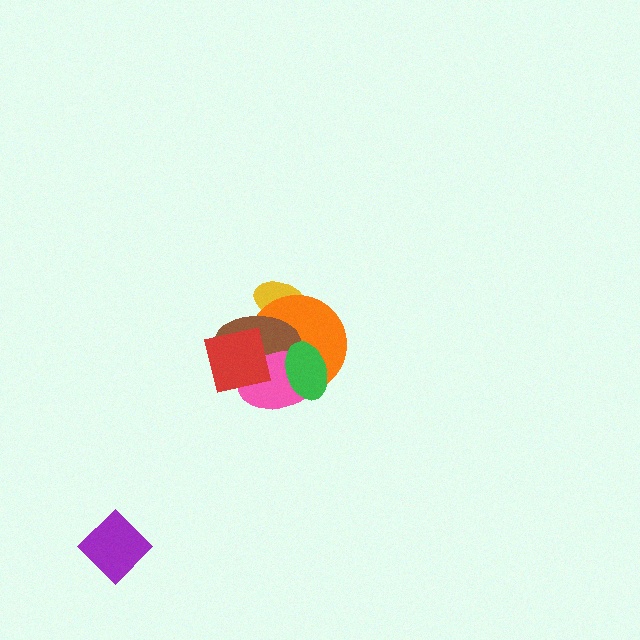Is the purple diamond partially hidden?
No, no other shape covers it.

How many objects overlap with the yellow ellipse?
2 objects overlap with the yellow ellipse.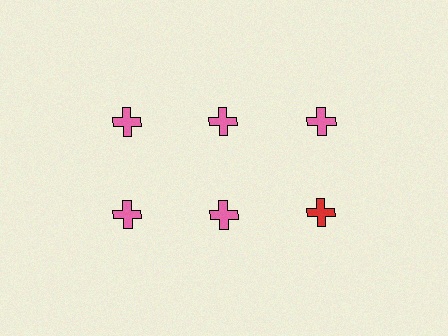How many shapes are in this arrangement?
There are 6 shapes arranged in a grid pattern.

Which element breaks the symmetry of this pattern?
The red cross in the second row, center column breaks the symmetry. All other shapes are pink crosses.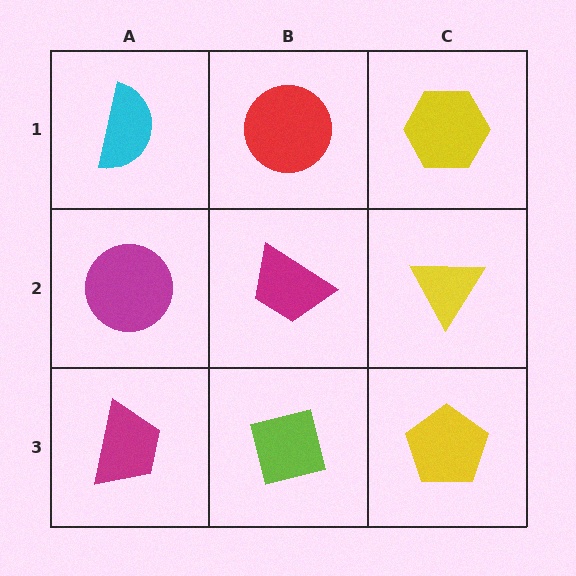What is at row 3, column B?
A lime square.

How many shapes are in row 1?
3 shapes.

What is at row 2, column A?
A magenta circle.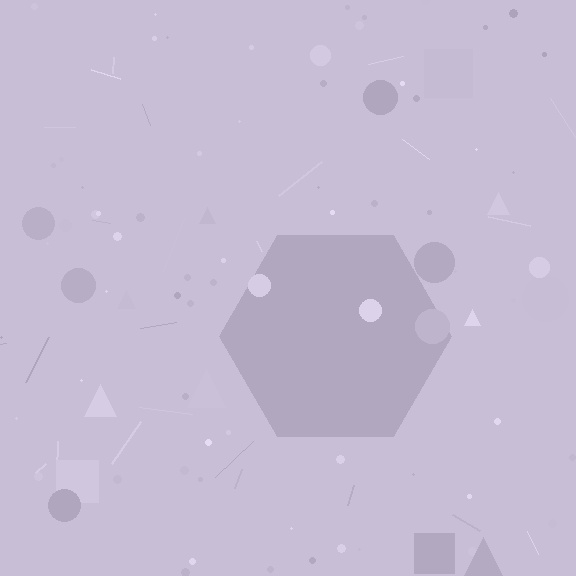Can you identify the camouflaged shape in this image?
The camouflaged shape is a hexagon.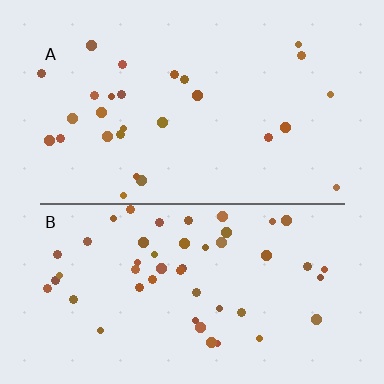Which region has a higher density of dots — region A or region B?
B (the bottom).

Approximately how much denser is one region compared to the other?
Approximately 1.8× — region B over region A.